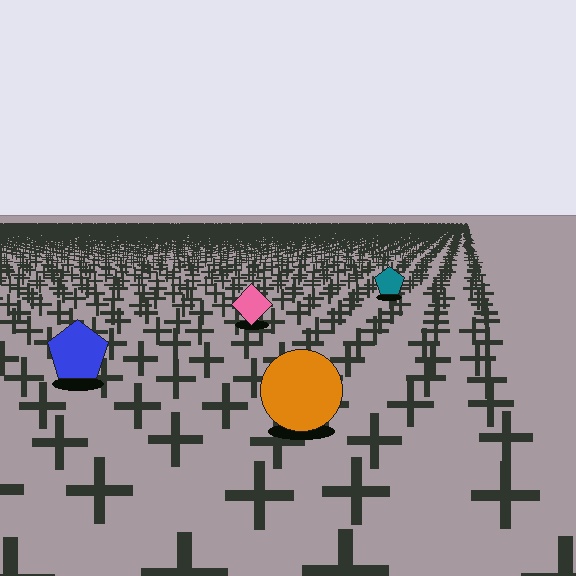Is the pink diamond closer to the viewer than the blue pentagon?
No. The blue pentagon is closer — you can tell from the texture gradient: the ground texture is coarser near it.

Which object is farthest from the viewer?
The teal pentagon is farthest from the viewer. It appears smaller and the ground texture around it is denser.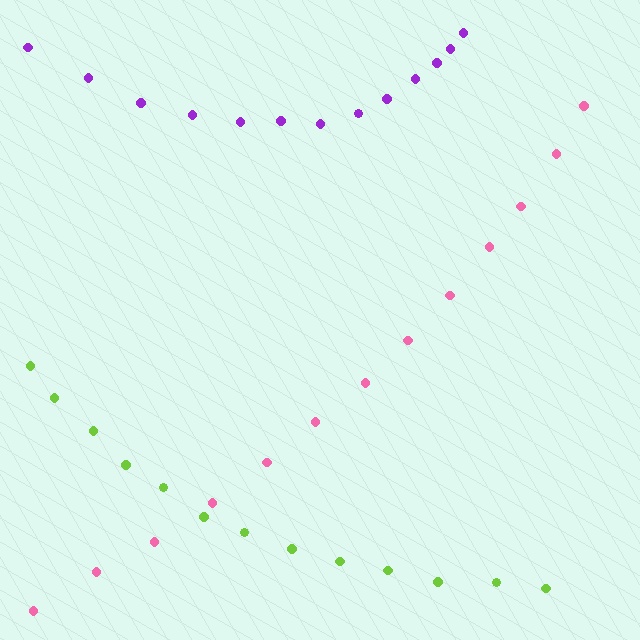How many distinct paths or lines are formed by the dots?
There are 3 distinct paths.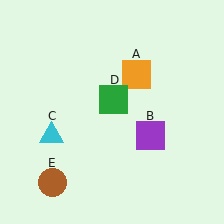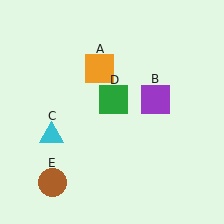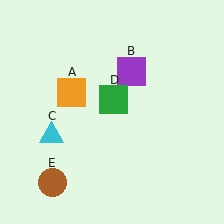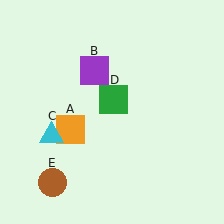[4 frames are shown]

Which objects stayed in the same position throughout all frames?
Cyan triangle (object C) and green square (object D) and brown circle (object E) remained stationary.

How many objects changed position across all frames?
2 objects changed position: orange square (object A), purple square (object B).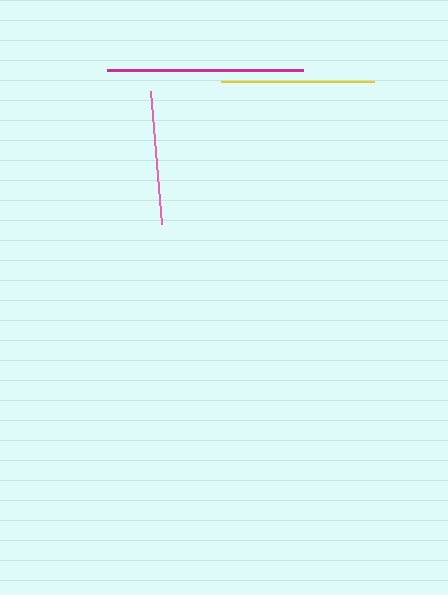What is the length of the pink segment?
The pink segment is approximately 134 pixels long.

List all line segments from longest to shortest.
From longest to shortest: magenta, yellow, pink.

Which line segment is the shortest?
The pink line is the shortest at approximately 134 pixels.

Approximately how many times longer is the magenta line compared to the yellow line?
The magenta line is approximately 1.3 times the length of the yellow line.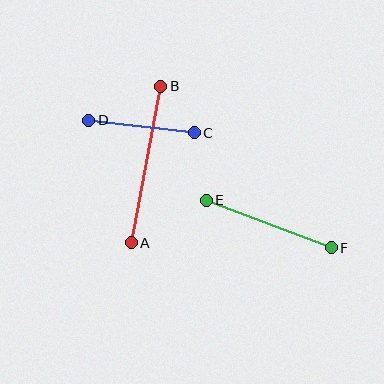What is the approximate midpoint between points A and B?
The midpoint is at approximately (146, 165) pixels.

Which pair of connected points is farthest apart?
Points A and B are farthest apart.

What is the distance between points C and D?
The distance is approximately 106 pixels.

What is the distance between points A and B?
The distance is approximately 159 pixels.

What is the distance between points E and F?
The distance is approximately 133 pixels.